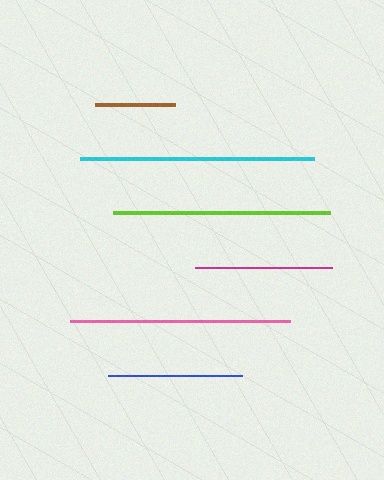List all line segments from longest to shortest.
From longest to shortest: cyan, pink, lime, magenta, blue, brown.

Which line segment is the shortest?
The brown line is the shortest at approximately 80 pixels.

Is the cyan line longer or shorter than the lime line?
The cyan line is longer than the lime line.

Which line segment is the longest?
The cyan line is the longest at approximately 234 pixels.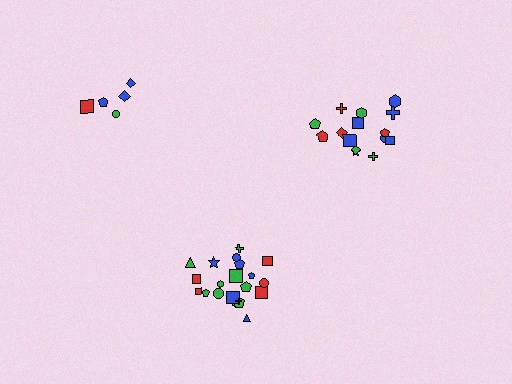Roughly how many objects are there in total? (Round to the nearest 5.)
Roughly 40 objects in total.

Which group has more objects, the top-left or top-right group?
The top-right group.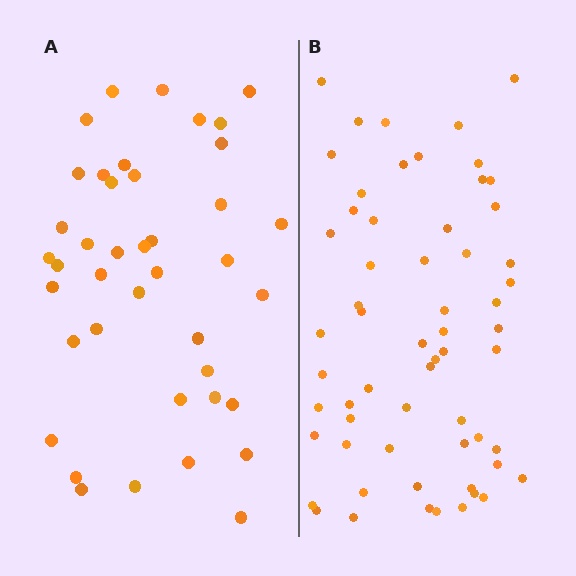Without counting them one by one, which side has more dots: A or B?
Region B (the right region) has more dots.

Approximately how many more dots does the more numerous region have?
Region B has approximately 20 more dots than region A.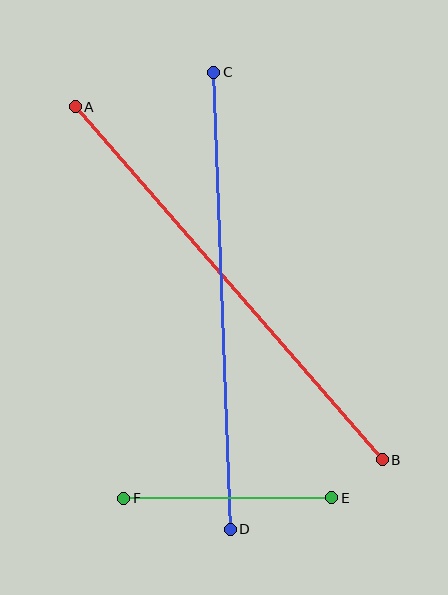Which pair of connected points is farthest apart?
Points A and B are farthest apart.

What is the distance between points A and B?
The distance is approximately 468 pixels.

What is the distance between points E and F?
The distance is approximately 208 pixels.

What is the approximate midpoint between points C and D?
The midpoint is at approximately (222, 301) pixels.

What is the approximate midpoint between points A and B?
The midpoint is at approximately (229, 283) pixels.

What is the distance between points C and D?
The distance is approximately 457 pixels.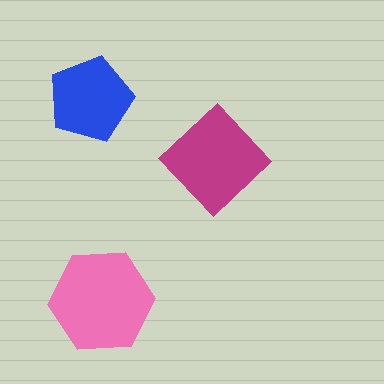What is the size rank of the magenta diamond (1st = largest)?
2nd.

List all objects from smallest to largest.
The blue pentagon, the magenta diamond, the pink hexagon.